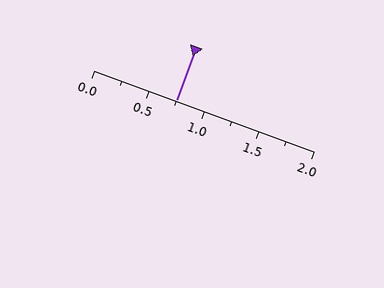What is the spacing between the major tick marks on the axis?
The major ticks are spaced 0.5 apart.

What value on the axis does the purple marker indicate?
The marker indicates approximately 0.75.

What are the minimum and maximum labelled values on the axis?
The axis runs from 0.0 to 2.0.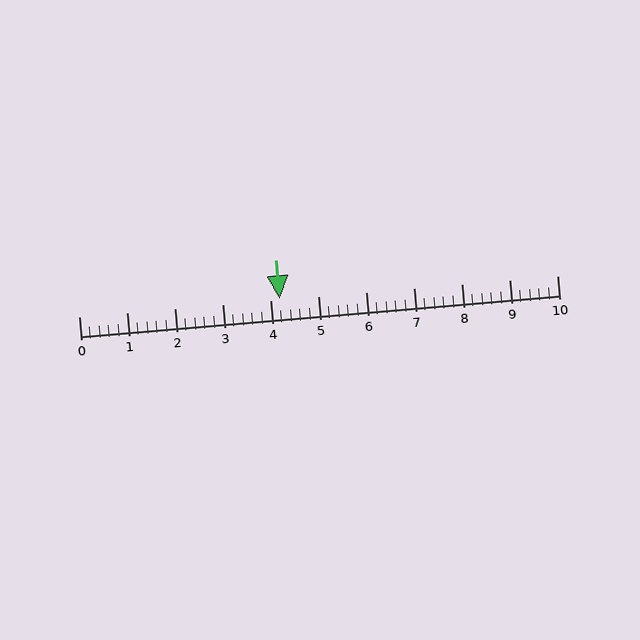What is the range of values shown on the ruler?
The ruler shows values from 0 to 10.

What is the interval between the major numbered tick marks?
The major tick marks are spaced 1 units apart.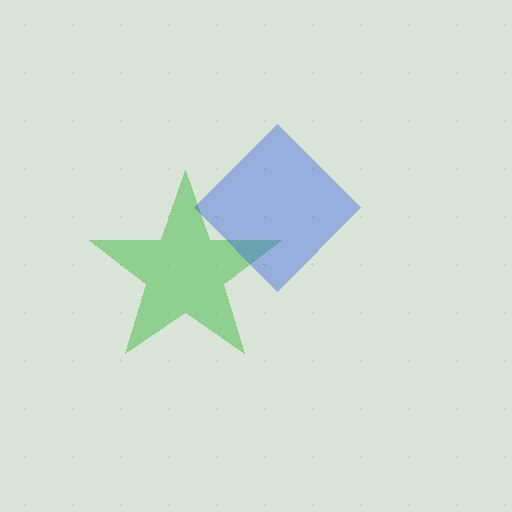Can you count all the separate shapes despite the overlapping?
Yes, there are 2 separate shapes.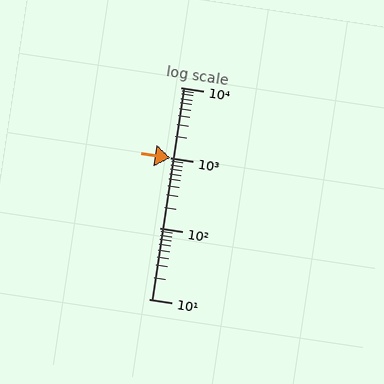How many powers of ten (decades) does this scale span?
The scale spans 3 decades, from 10 to 10000.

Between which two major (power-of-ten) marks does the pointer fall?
The pointer is between 1000 and 10000.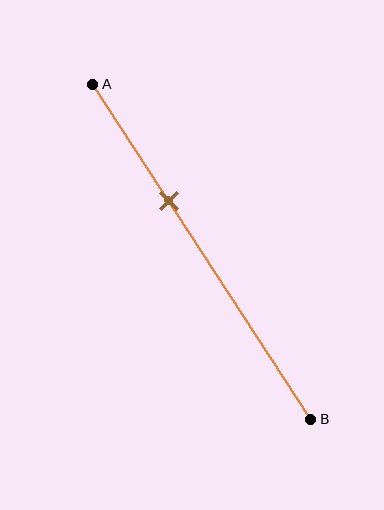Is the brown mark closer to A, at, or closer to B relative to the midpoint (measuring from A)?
The brown mark is closer to point A than the midpoint of segment AB.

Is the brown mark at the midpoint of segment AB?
No, the mark is at about 35% from A, not at the 50% midpoint.